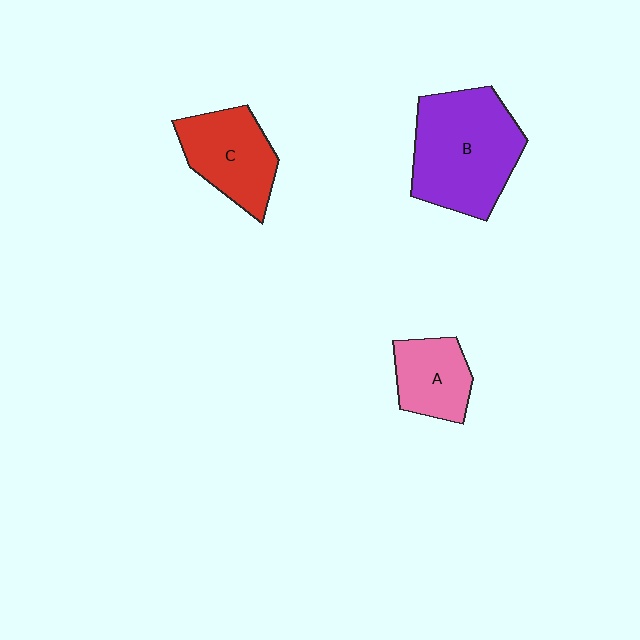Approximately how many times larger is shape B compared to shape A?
Approximately 2.1 times.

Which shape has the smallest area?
Shape A (pink).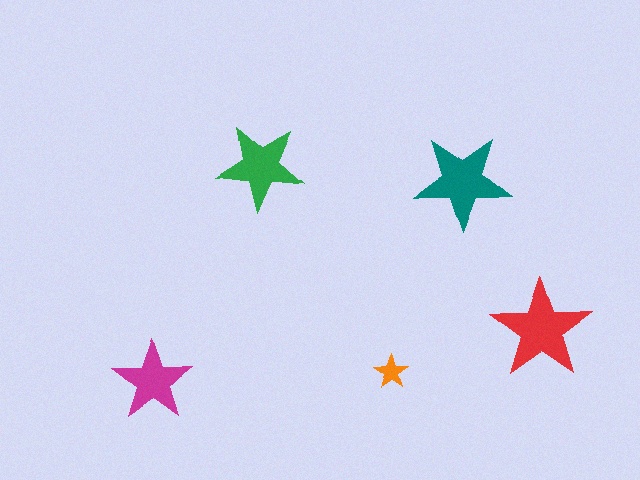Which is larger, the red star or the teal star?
The red one.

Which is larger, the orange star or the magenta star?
The magenta one.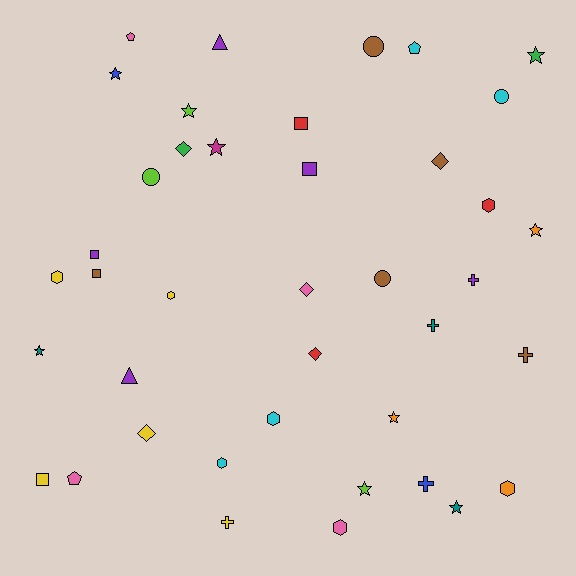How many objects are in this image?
There are 40 objects.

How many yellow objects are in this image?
There are 5 yellow objects.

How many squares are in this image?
There are 5 squares.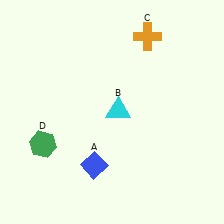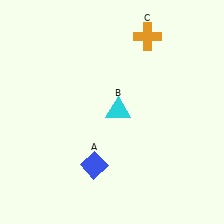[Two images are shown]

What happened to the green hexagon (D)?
The green hexagon (D) was removed in Image 2. It was in the bottom-left area of Image 1.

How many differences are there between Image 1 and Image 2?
There is 1 difference between the two images.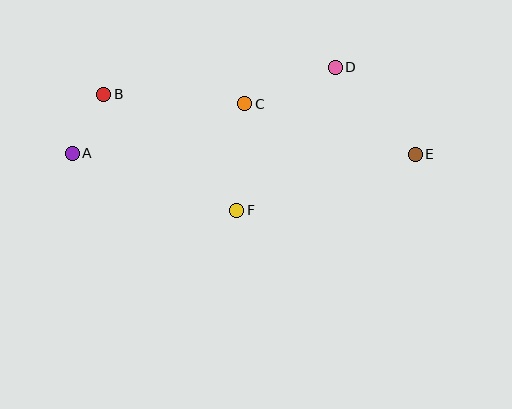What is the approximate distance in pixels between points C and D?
The distance between C and D is approximately 98 pixels.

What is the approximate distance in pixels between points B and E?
The distance between B and E is approximately 317 pixels.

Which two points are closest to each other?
Points A and B are closest to each other.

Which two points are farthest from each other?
Points A and E are farthest from each other.